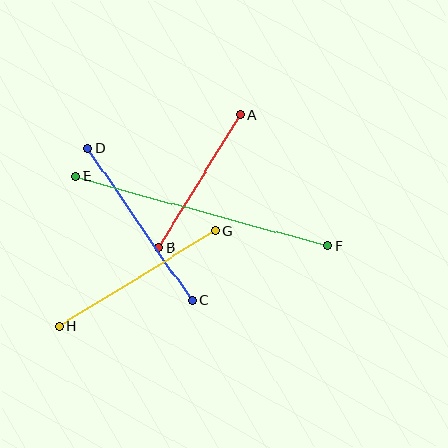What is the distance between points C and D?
The distance is approximately 184 pixels.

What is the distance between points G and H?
The distance is approximately 183 pixels.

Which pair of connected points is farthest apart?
Points E and F are farthest apart.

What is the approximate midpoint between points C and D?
The midpoint is at approximately (140, 225) pixels.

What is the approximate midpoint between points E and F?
The midpoint is at approximately (202, 211) pixels.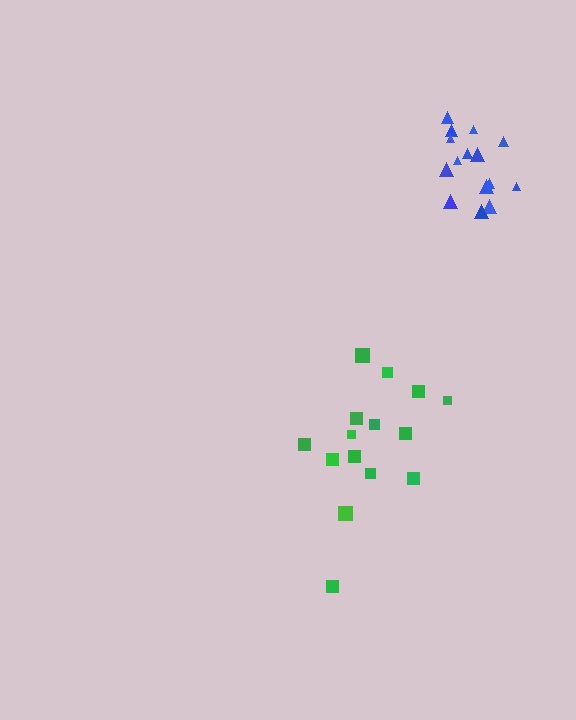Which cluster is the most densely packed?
Blue.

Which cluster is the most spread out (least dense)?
Green.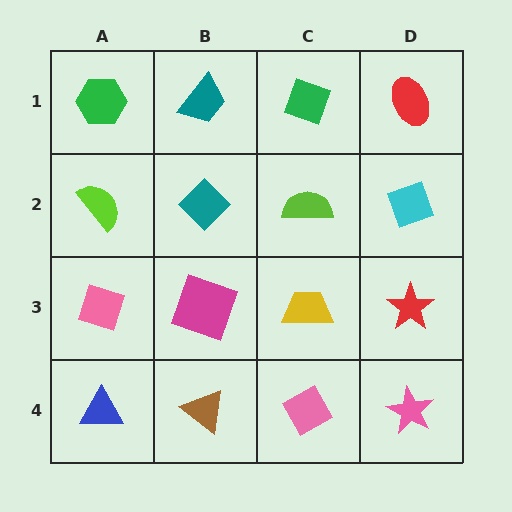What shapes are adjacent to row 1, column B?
A teal diamond (row 2, column B), a green hexagon (row 1, column A), a green diamond (row 1, column C).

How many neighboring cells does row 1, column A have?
2.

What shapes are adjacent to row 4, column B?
A magenta square (row 3, column B), a blue triangle (row 4, column A), a pink diamond (row 4, column C).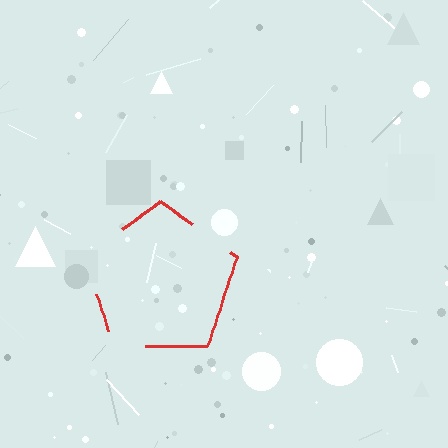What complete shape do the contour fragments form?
The contour fragments form a pentagon.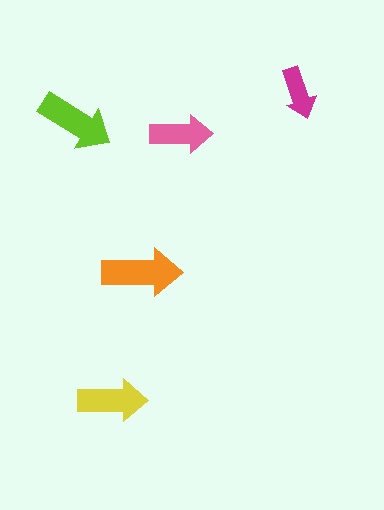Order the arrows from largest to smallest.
the orange one, the lime one, the yellow one, the pink one, the magenta one.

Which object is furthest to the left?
The lime arrow is leftmost.